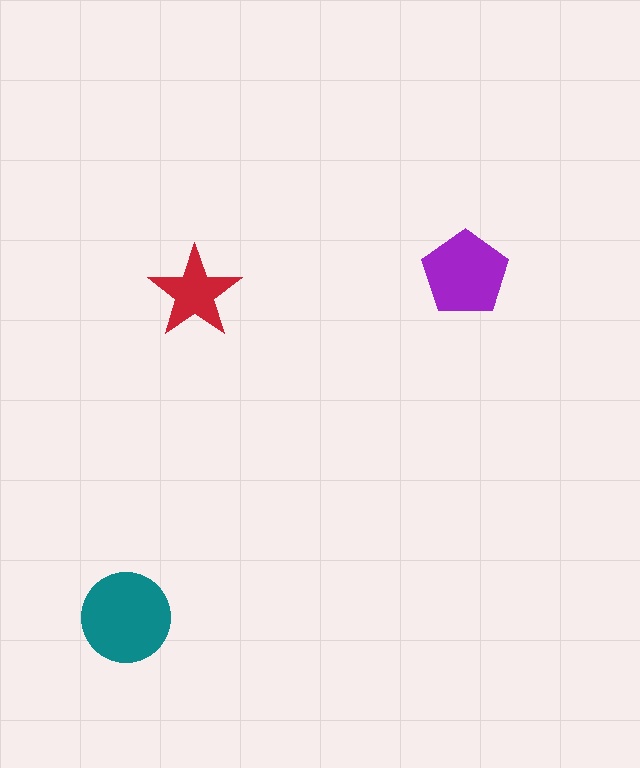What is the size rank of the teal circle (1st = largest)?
1st.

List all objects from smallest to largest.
The red star, the purple pentagon, the teal circle.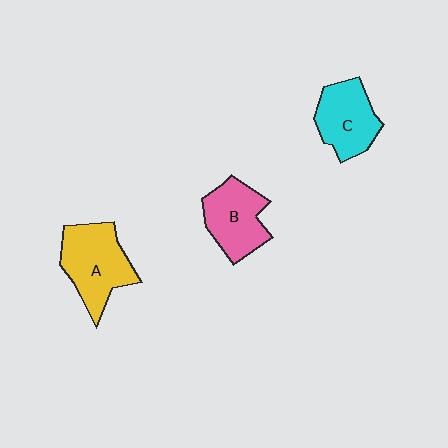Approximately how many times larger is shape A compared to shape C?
Approximately 1.3 times.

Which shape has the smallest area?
Shape C (cyan).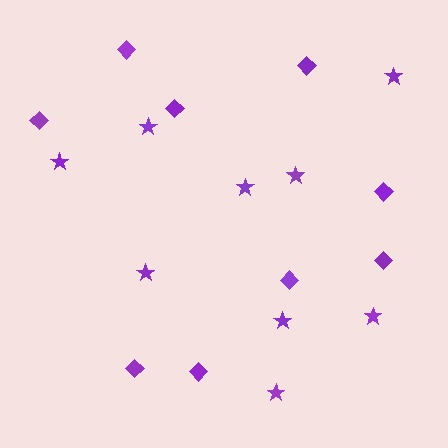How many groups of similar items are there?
There are 2 groups: one group of stars (9) and one group of diamonds (9).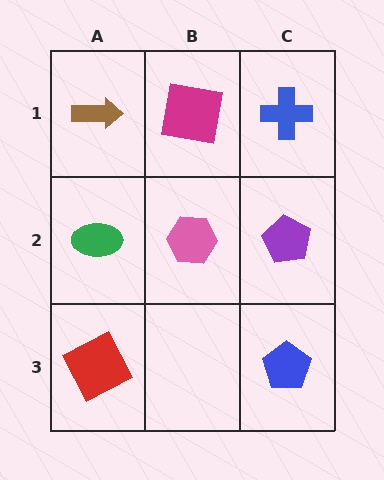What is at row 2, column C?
A purple pentagon.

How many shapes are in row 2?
3 shapes.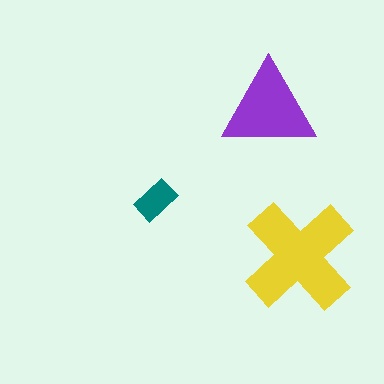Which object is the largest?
The yellow cross.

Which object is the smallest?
The teal rectangle.